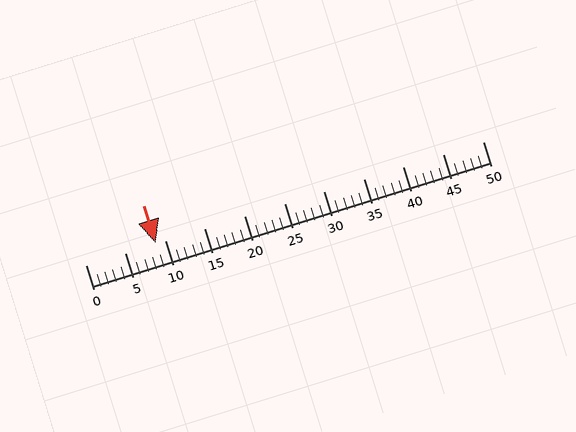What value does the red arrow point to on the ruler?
The red arrow points to approximately 9.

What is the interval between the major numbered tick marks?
The major tick marks are spaced 5 units apart.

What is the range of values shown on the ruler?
The ruler shows values from 0 to 50.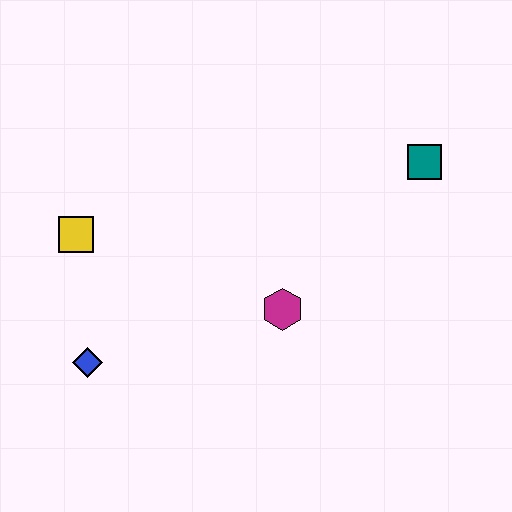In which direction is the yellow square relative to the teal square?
The yellow square is to the left of the teal square.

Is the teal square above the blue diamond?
Yes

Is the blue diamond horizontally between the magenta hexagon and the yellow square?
Yes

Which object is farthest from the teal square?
The blue diamond is farthest from the teal square.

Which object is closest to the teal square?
The magenta hexagon is closest to the teal square.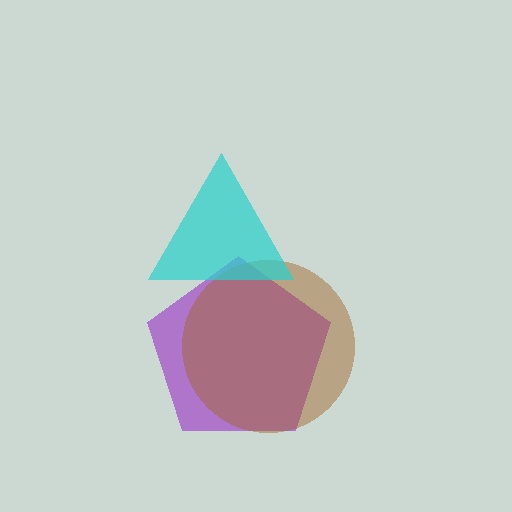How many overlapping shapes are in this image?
There are 3 overlapping shapes in the image.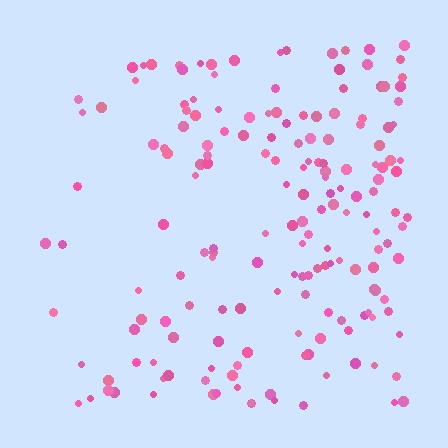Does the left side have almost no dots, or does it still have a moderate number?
Still a moderate number, just noticeably fewer than the right.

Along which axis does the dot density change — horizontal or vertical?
Horizontal.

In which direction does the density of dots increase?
From left to right, with the right side densest.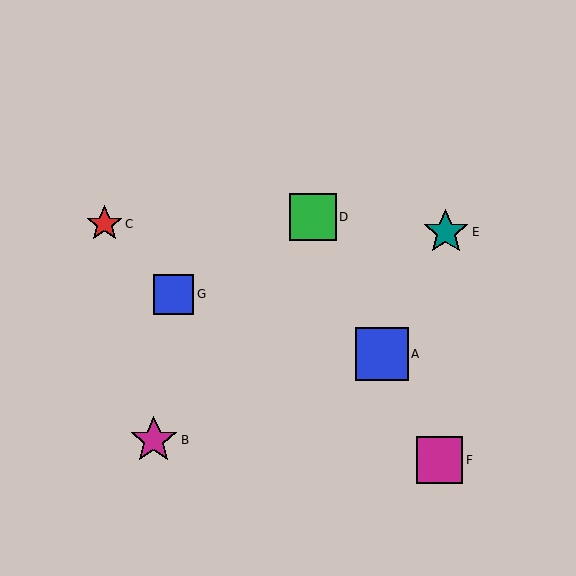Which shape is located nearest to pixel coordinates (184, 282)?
The blue square (labeled G) at (173, 294) is nearest to that location.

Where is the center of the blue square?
The center of the blue square is at (173, 294).